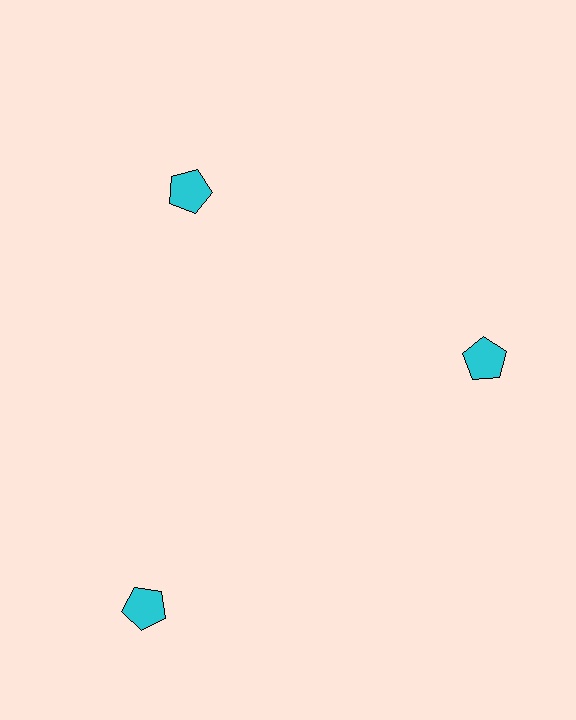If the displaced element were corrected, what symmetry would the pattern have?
It would have 3-fold rotational symmetry — the pattern would map onto itself every 120 degrees.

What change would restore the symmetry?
The symmetry would be restored by moving it inward, back onto the ring so that all 3 pentagons sit at equal angles and equal distance from the center.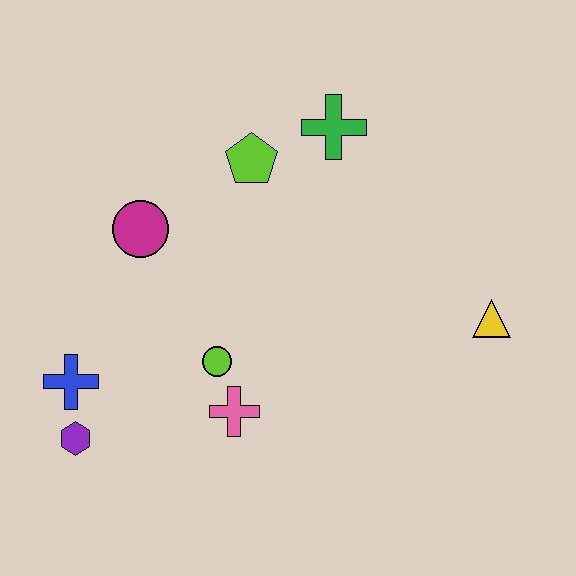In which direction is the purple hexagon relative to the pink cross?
The purple hexagon is to the left of the pink cross.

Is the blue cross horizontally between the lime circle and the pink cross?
No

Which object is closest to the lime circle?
The pink cross is closest to the lime circle.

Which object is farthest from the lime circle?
The yellow triangle is farthest from the lime circle.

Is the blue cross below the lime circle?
Yes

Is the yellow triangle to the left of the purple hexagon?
No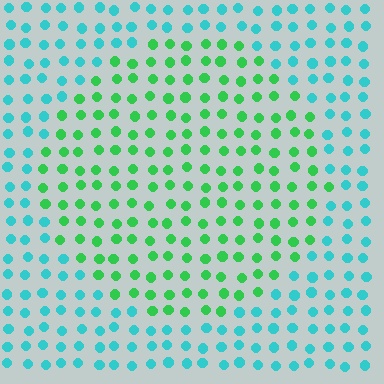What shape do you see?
I see a circle.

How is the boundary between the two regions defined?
The boundary is defined purely by a slight shift in hue (about 49 degrees). Spacing, size, and orientation are identical on both sides.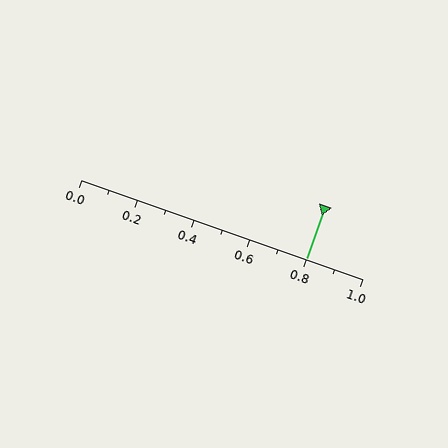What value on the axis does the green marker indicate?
The marker indicates approximately 0.8.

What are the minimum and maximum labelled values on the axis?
The axis runs from 0.0 to 1.0.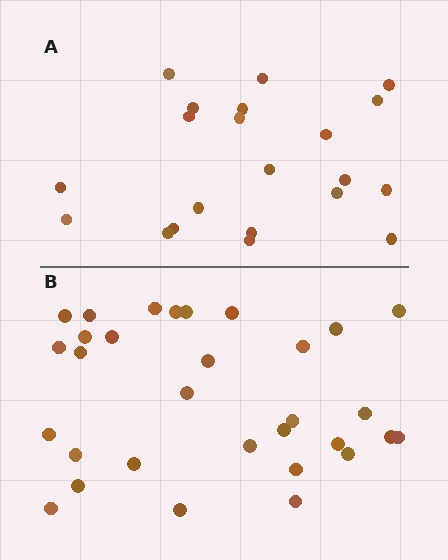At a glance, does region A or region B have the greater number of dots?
Region B (the bottom region) has more dots.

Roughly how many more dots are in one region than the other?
Region B has roughly 10 or so more dots than region A.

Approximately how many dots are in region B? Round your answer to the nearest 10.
About 30 dots. (The exact count is 31, which rounds to 30.)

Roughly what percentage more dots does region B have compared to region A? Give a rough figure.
About 50% more.